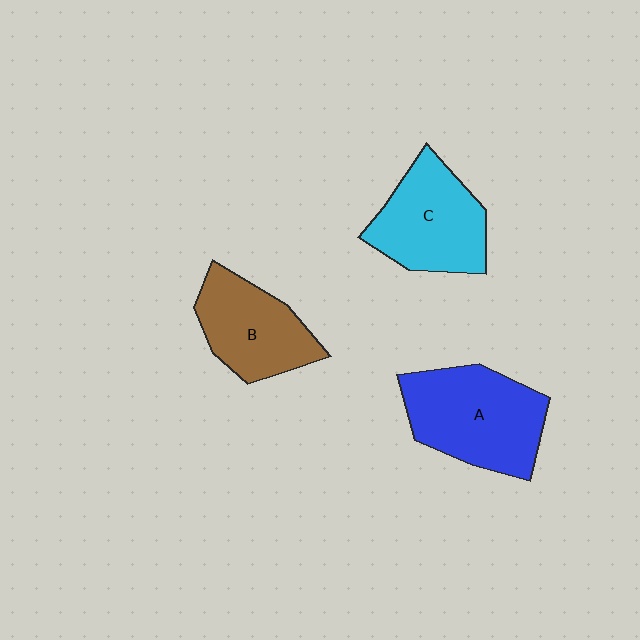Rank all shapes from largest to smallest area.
From largest to smallest: A (blue), C (cyan), B (brown).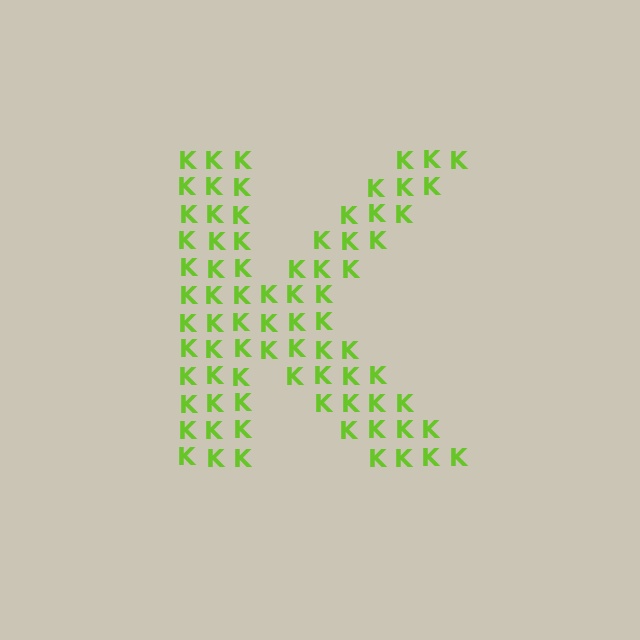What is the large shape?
The large shape is the letter K.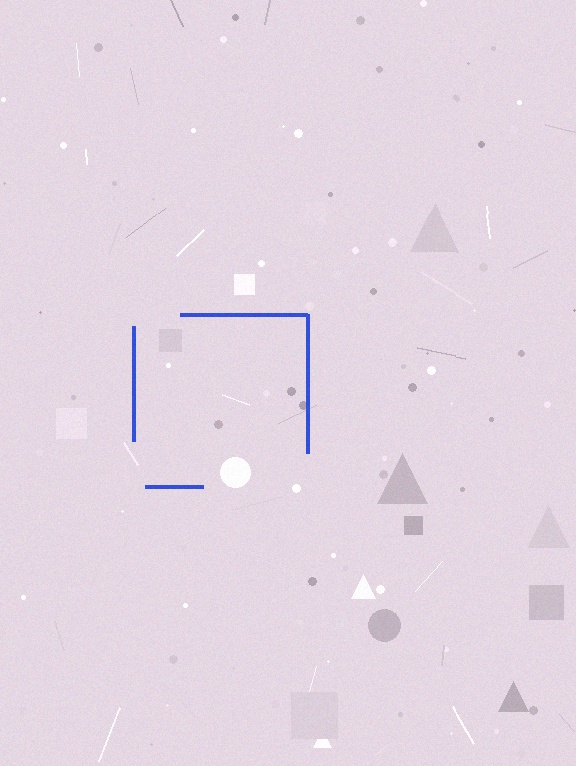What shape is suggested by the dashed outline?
The dashed outline suggests a square.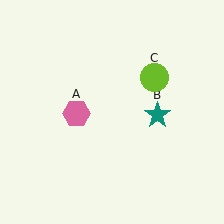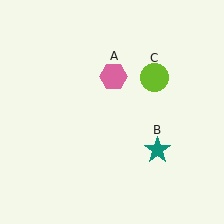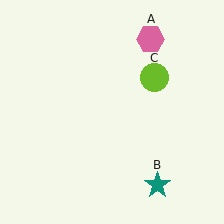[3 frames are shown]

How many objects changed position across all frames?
2 objects changed position: pink hexagon (object A), teal star (object B).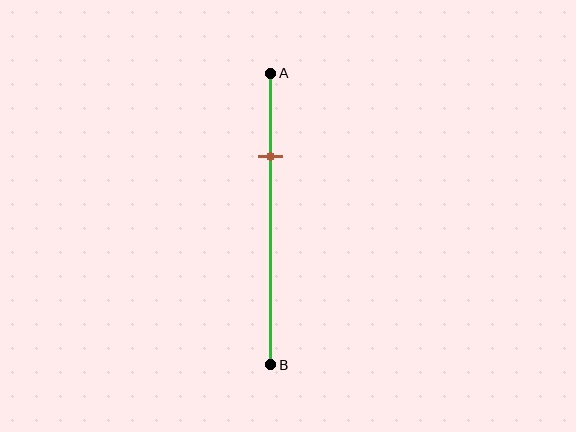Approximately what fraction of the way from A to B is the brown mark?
The brown mark is approximately 30% of the way from A to B.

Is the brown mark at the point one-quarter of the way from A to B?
No, the mark is at about 30% from A, not at the 25% one-quarter point.